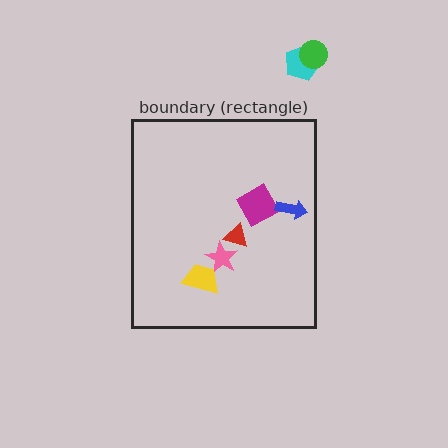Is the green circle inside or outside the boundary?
Outside.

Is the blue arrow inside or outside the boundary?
Inside.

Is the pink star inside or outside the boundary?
Inside.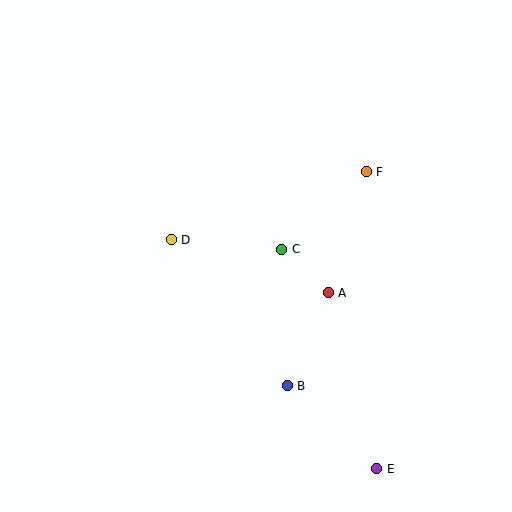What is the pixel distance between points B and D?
The distance between B and D is 186 pixels.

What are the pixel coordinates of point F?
Point F is at (366, 172).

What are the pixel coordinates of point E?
Point E is at (377, 469).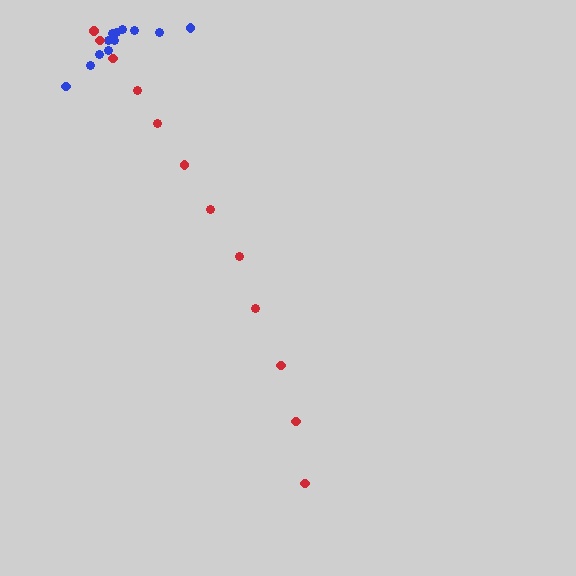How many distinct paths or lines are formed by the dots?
There are 2 distinct paths.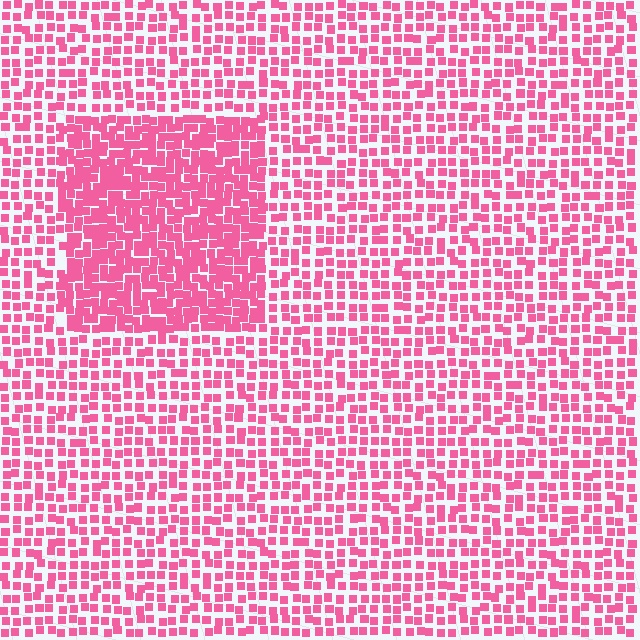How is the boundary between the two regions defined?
The boundary is defined by a change in element density (approximately 1.8x ratio). All elements are the same color, size, and shape.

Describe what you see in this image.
The image contains small pink elements arranged at two different densities. A rectangle-shaped region is visible where the elements are more densely packed than the surrounding area.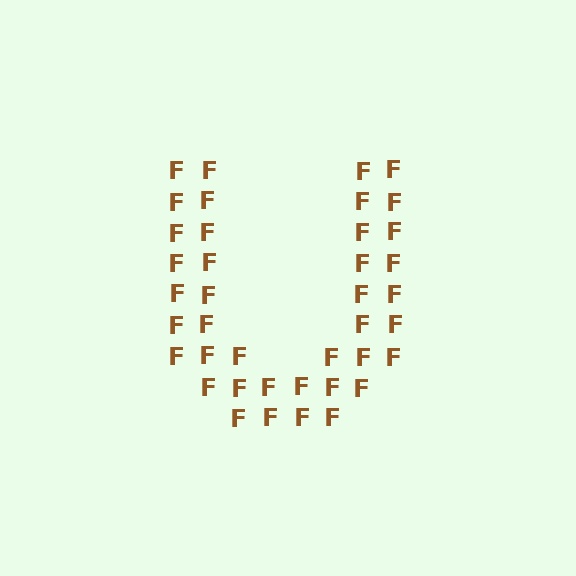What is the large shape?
The large shape is the letter U.